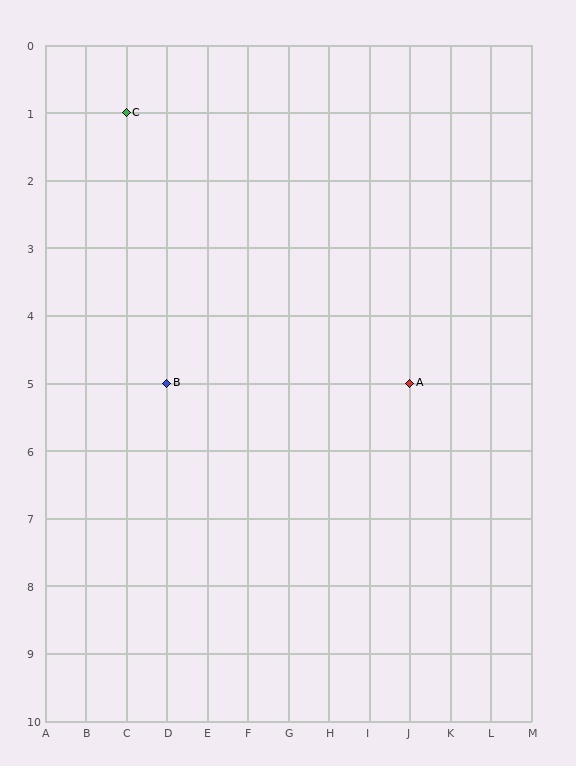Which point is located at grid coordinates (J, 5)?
Point A is at (J, 5).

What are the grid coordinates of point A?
Point A is at grid coordinates (J, 5).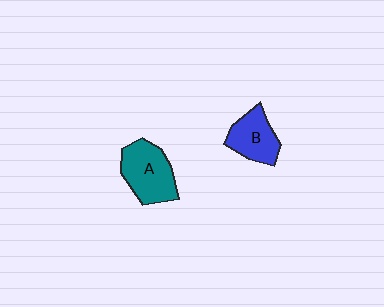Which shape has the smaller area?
Shape B (blue).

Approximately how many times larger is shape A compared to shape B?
Approximately 1.3 times.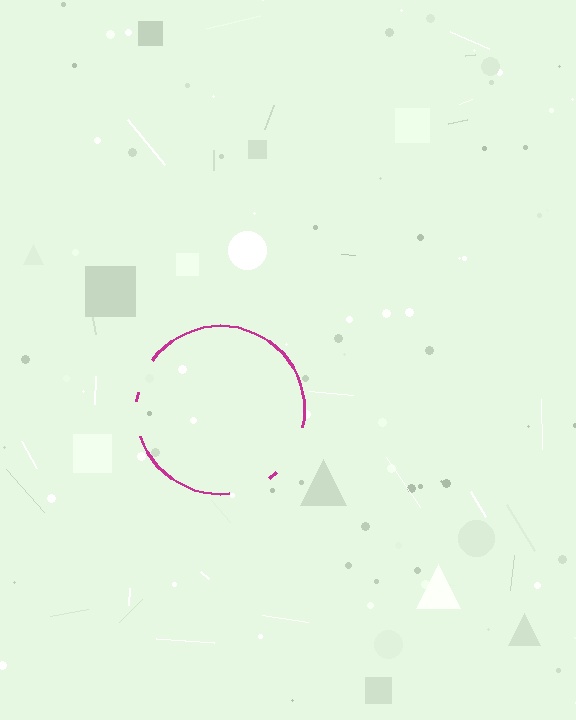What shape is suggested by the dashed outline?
The dashed outline suggests a circle.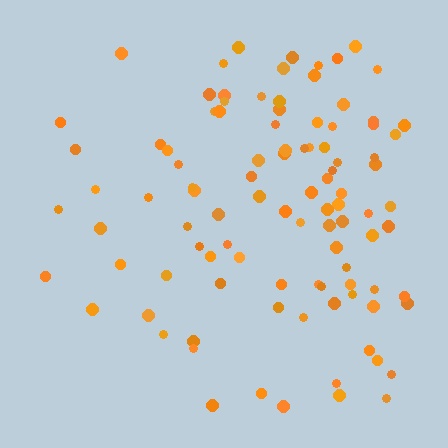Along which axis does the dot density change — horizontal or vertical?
Horizontal.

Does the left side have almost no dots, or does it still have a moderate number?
Still a moderate number, just noticeably fewer than the right.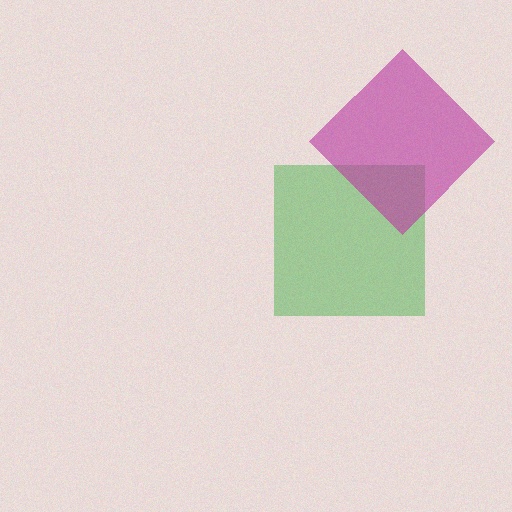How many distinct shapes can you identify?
There are 2 distinct shapes: a green square, a magenta diamond.